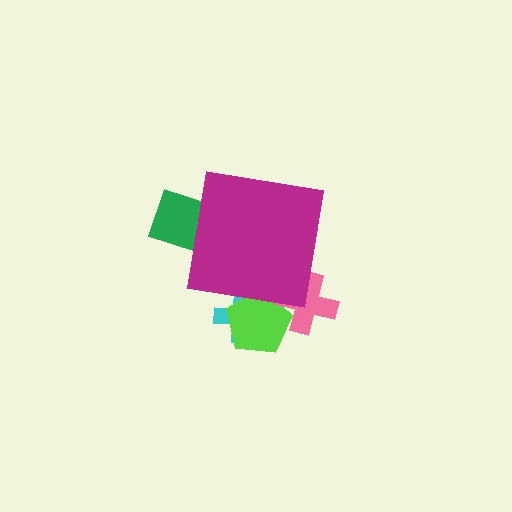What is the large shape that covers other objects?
A magenta square.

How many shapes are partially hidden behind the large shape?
4 shapes are partially hidden.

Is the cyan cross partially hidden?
Yes, the cyan cross is partially hidden behind the magenta square.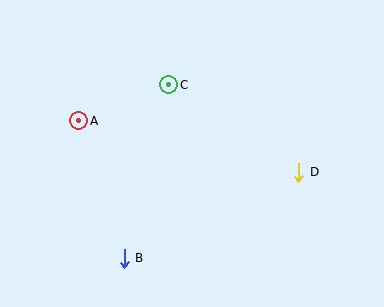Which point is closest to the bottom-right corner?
Point D is closest to the bottom-right corner.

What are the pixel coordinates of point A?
Point A is at (79, 121).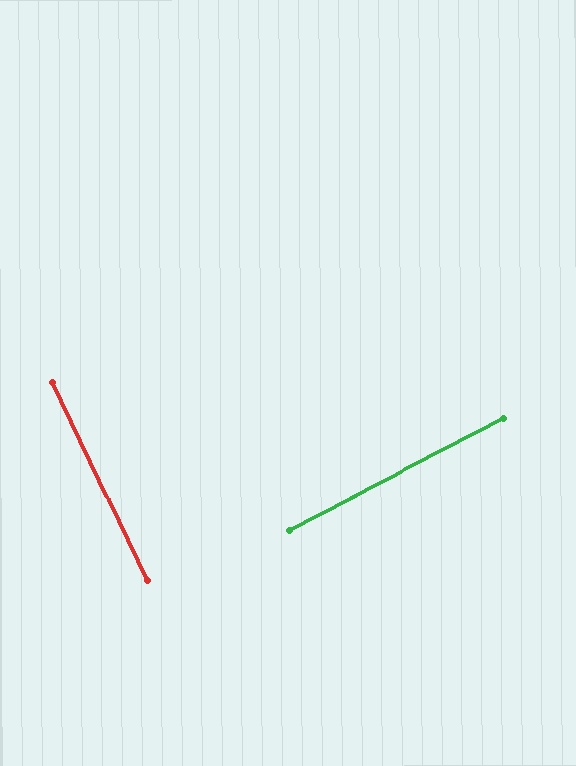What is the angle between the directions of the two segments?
Approximately 88 degrees.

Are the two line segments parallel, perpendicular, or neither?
Perpendicular — they meet at approximately 88°.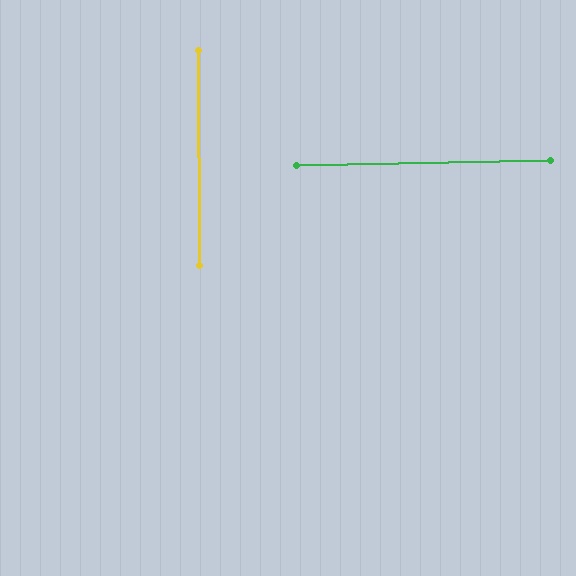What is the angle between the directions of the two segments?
Approximately 89 degrees.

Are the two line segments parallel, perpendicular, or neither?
Perpendicular — they meet at approximately 89°.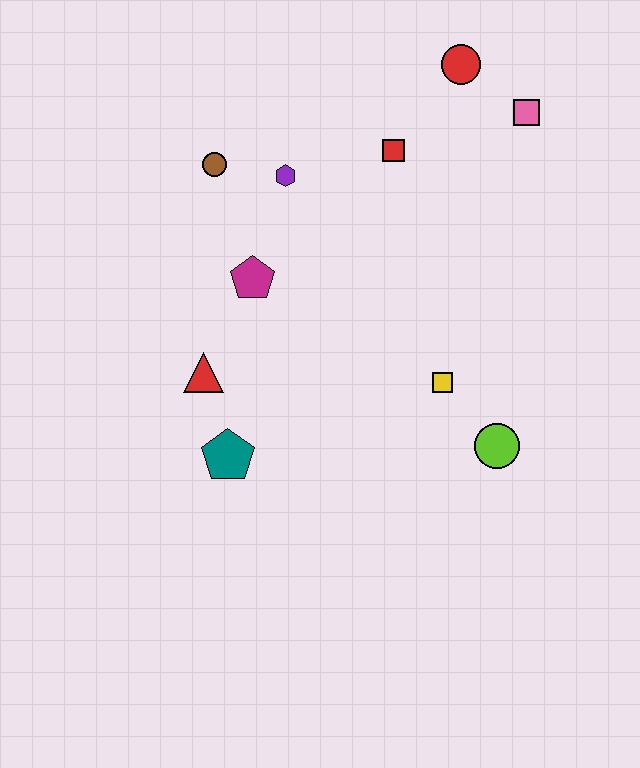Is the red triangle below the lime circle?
No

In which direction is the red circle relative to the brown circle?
The red circle is to the right of the brown circle.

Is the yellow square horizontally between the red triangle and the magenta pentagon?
No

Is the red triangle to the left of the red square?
Yes